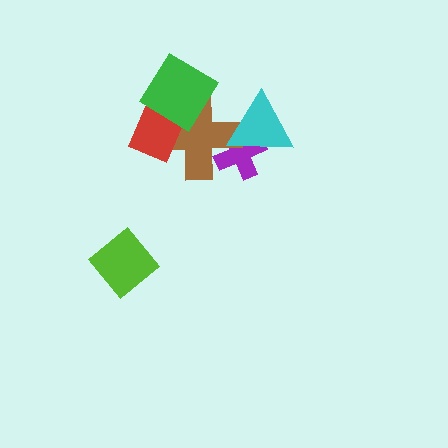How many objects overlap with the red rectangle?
2 objects overlap with the red rectangle.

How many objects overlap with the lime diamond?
0 objects overlap with the lime diamond.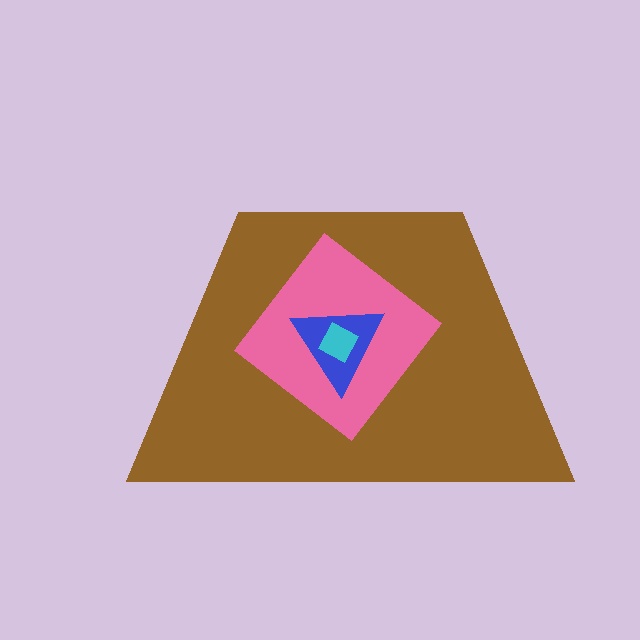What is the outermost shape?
The brown trapezoid.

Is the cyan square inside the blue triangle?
Yes.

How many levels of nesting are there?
4.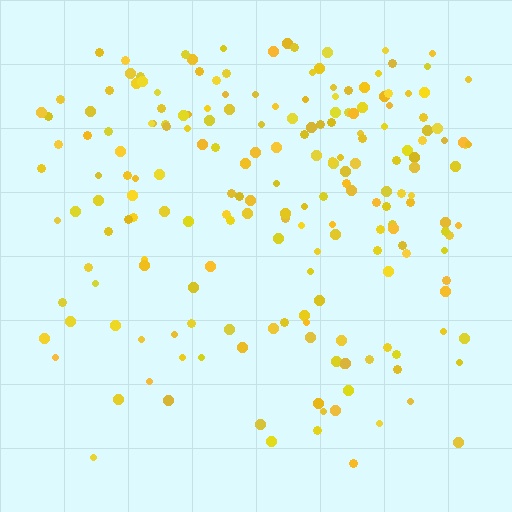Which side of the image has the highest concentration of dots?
The top.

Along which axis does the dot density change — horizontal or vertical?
Vertical.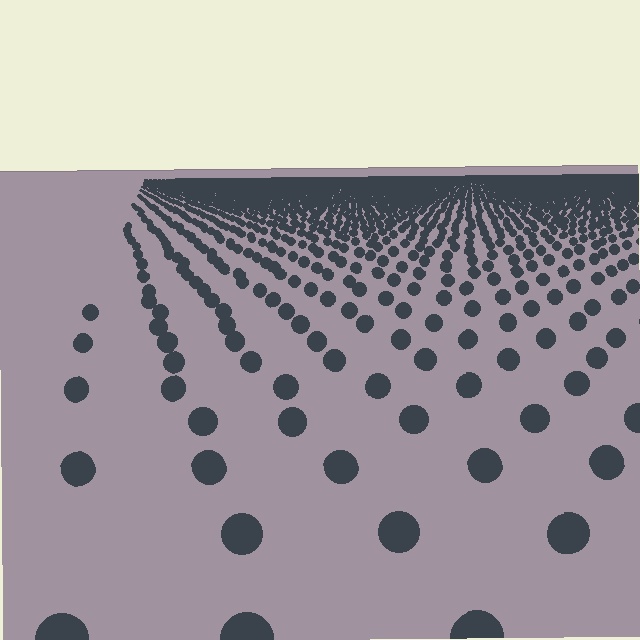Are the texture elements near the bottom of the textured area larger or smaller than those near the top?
Larger. Near the bottom, elements are closer to the viewer and appear at a bigger on-screen size.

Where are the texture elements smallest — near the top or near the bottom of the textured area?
Near the top.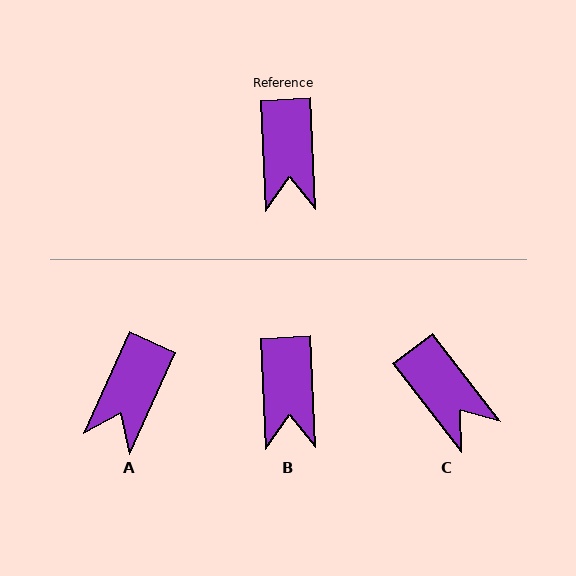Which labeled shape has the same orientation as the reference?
B.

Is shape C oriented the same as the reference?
No, it is off by about 35 degrees.